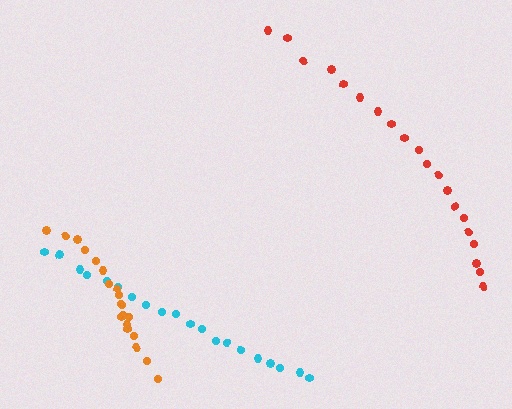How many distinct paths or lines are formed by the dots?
There are 3 distinct paths.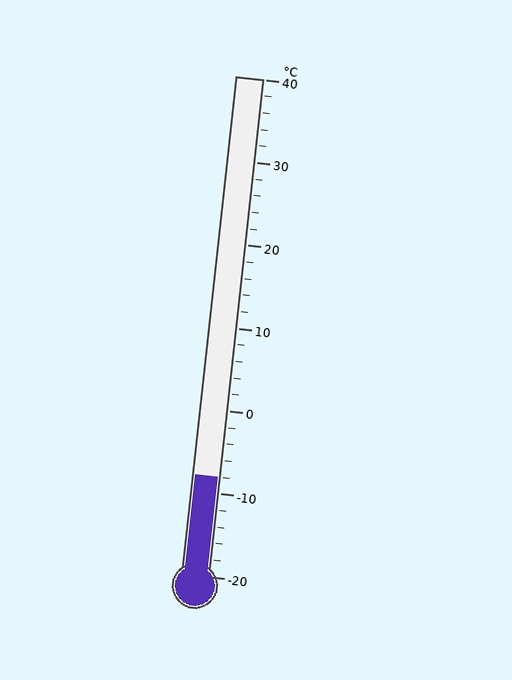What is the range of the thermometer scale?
The thermometer scale ranges from -20°C to 40°C.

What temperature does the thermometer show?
The thermometer shows approximately -8°C.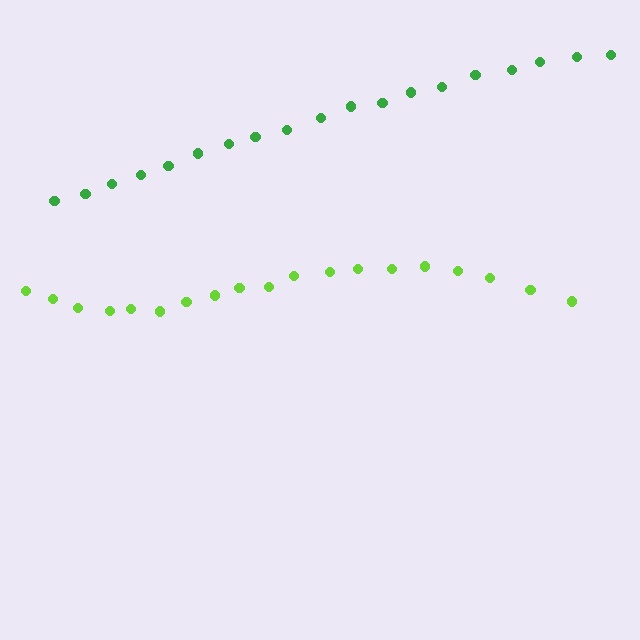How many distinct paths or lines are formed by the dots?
There are 2 distinct paths.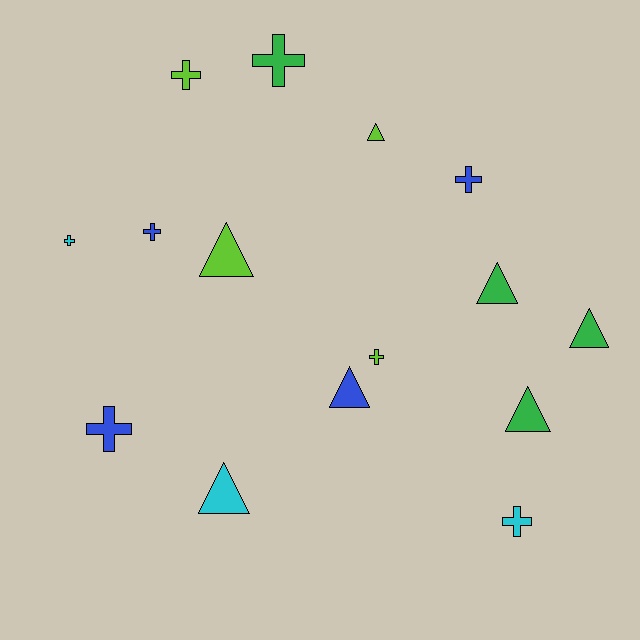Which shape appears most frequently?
Cross, with 8 objects.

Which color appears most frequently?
Green, with 4 objects.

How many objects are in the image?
There are 15 objects.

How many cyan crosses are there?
There are 2 cyan crosses.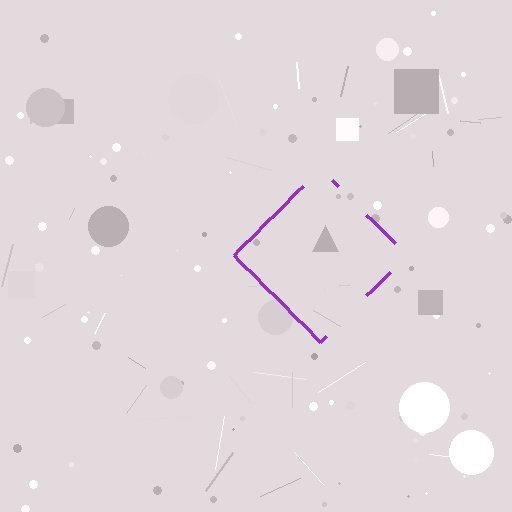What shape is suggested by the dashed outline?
The dashed outline suggests a diamond.